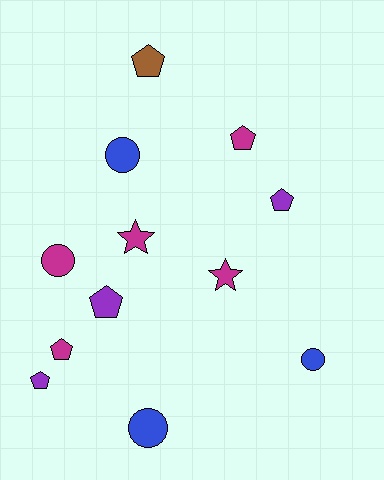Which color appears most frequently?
Magenta, with 5 objects.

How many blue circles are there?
There are 3 blue circles.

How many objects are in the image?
There are 12 objects.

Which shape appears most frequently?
Pentagon, with 6 objects.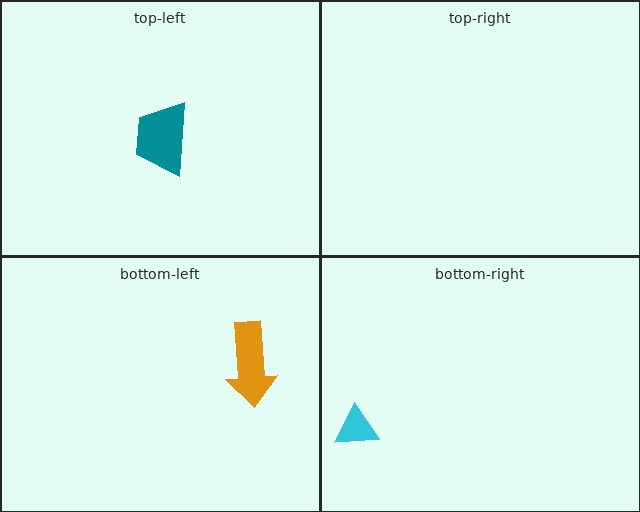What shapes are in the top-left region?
The teal trapezoid.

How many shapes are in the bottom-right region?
1.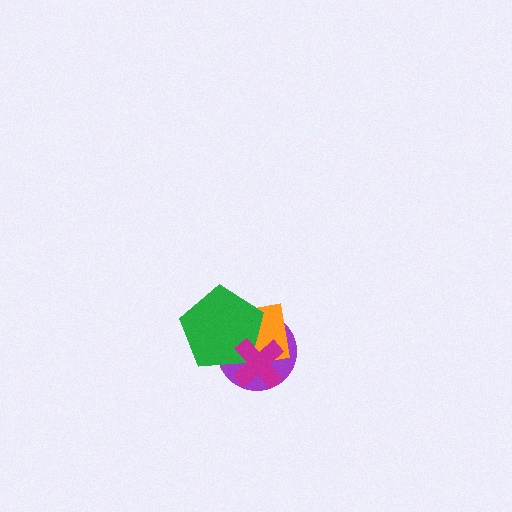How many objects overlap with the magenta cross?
3 objects overlap with the magenta cross.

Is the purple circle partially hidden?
Yes, it is partially covered by another shape.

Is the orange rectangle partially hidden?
Yes, it is partially covered by another shape.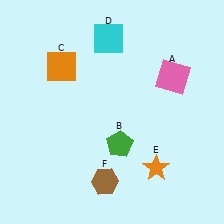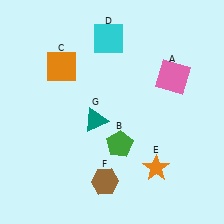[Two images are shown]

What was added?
A teal triangle (G) was added in Image 2.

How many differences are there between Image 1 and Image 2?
There is 1 difference between the two images.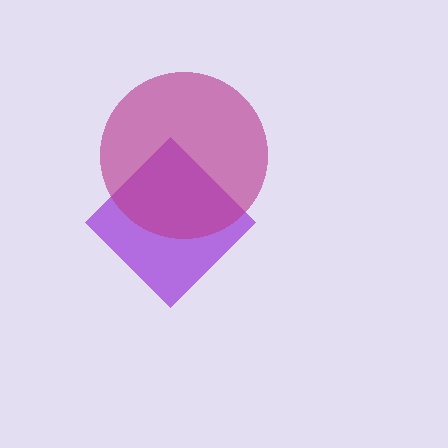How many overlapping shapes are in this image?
There are 2 overlapping shapes in the image.